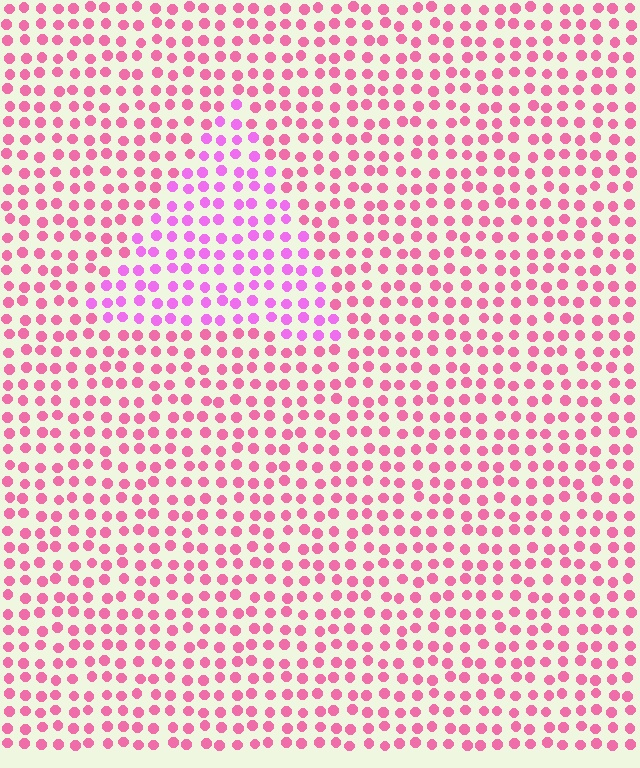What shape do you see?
I see a triangle.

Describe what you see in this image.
The image is filled with small pink elements in a uniform arrangement. A triangle-shaped region is visible where the elements are tinted to a slightly different hue, forming a subtle color boundary.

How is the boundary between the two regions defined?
The boundary is defined purely by a slight shift in hue (about 33 degrees). Spacing, size, and orientation are identical on both sides.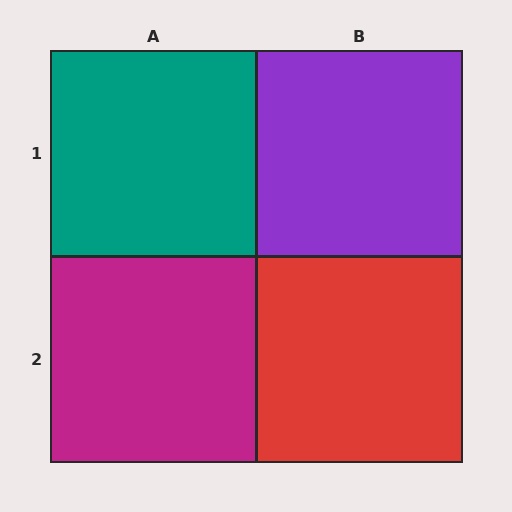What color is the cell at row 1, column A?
Teal.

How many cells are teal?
1 cell is teal.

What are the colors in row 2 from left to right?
Magenta, red.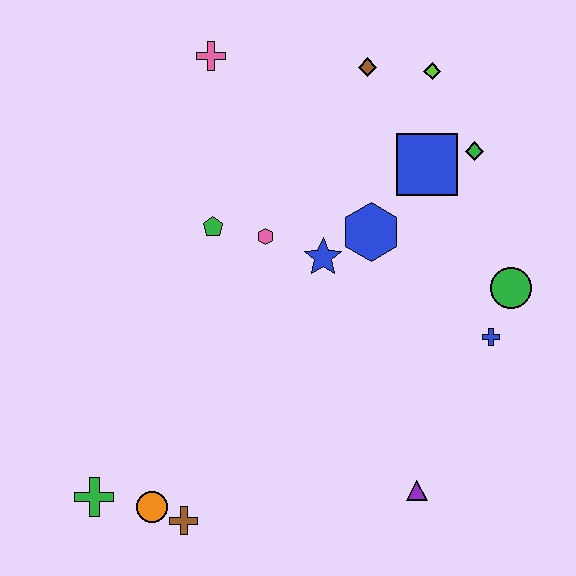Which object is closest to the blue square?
The green diamond is closest to the blue square.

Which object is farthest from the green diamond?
The green cross is farthest from the green diamond.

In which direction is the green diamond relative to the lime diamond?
The green diamond is below the lime diamond.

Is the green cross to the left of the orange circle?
Yes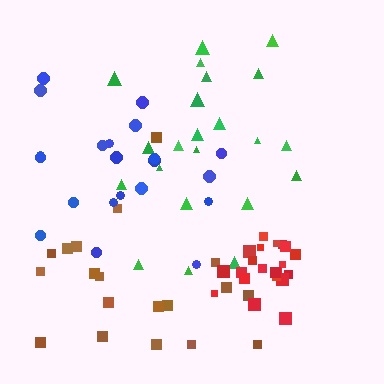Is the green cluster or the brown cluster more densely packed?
Green.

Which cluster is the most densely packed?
Red.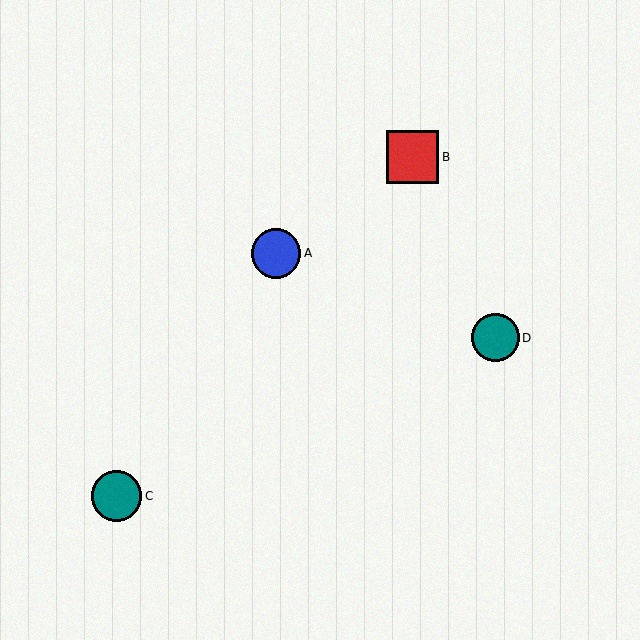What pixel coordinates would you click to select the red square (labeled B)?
Click at (413, 157) to select the red square B.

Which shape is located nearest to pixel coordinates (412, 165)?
The red square (labeled B) at (413, 157) is nearest to that location.